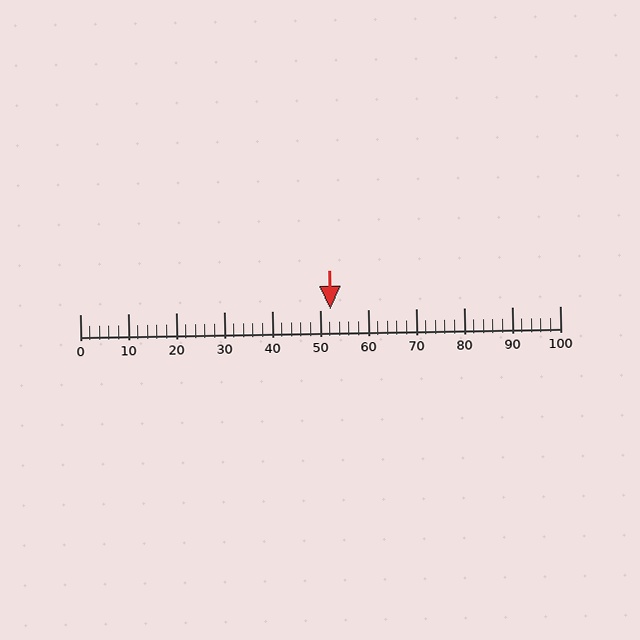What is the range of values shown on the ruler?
The ruler shows values from 0 to 100.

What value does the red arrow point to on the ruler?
The red arrow points to approximately 52.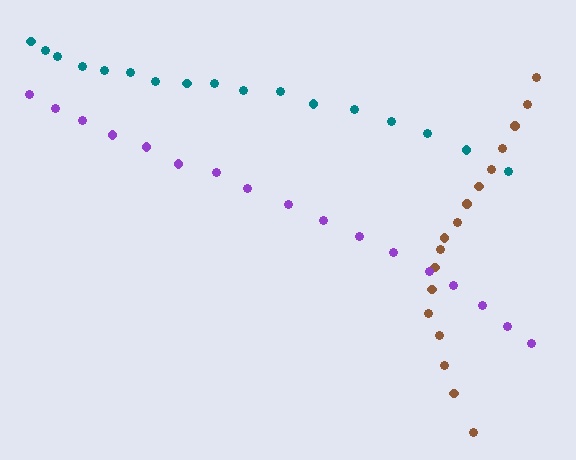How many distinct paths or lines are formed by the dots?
There are 3 distinct paths.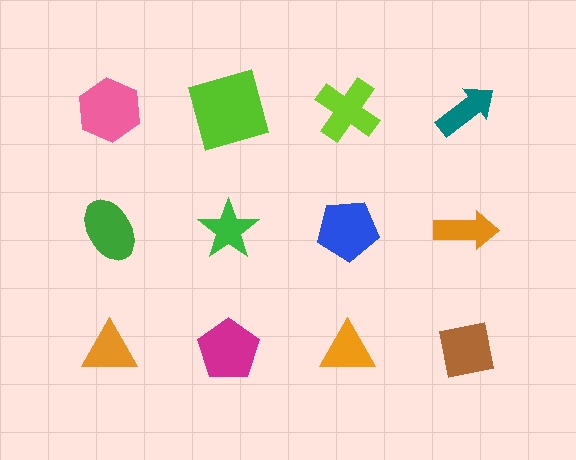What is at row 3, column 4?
A brown square.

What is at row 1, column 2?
A lime square.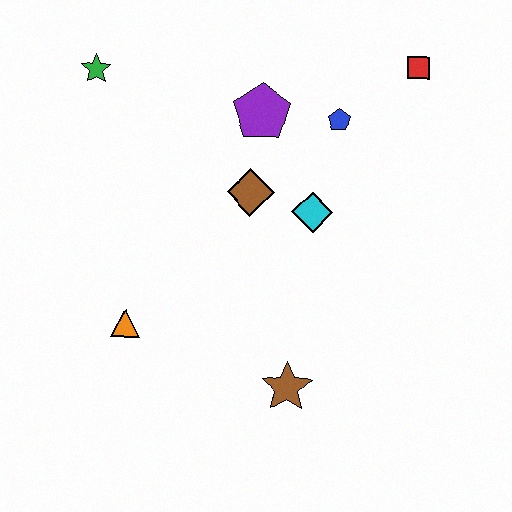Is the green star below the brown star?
No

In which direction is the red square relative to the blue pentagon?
The red square is to the right of the blue pentagon.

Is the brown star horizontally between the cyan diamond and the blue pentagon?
No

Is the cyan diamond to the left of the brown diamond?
No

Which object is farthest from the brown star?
The green star is farthest from the brown star.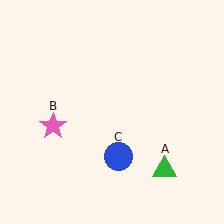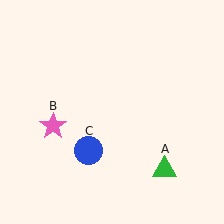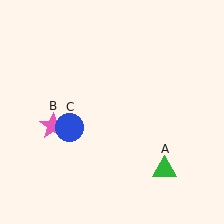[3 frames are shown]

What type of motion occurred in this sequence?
The blue circle (object C) rotated clockwise around the center of the scene.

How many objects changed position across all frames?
1 object changed position: blue circle (object C).